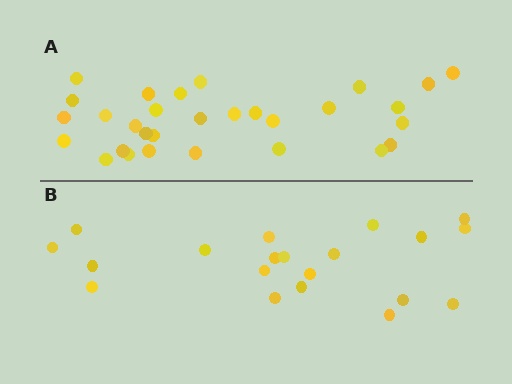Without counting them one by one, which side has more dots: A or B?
Region A (the top region) has more dots.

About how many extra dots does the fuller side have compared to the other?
Region A has roughly 10 or so more dots than region B.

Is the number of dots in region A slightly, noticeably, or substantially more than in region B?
Region A has substantially more. The ratio is roughly 1.5 to 1.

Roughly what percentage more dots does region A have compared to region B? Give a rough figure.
About 50% more.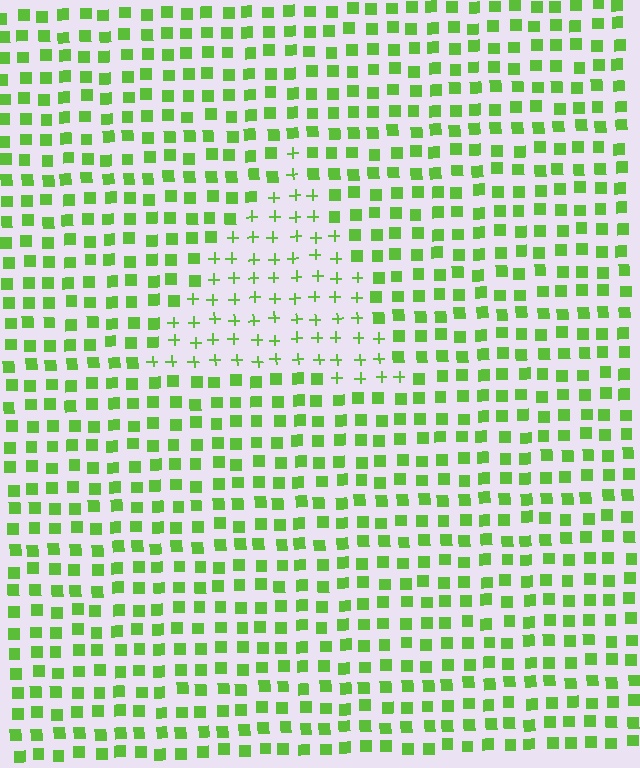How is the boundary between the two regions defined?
The boundary is defined by a change in element shape: plus signs inside vs. squares outside. All elements share the same color and spacing.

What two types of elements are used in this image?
The image uses plus signs inside the triangle region and squares outside it.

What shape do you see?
I see a triangle.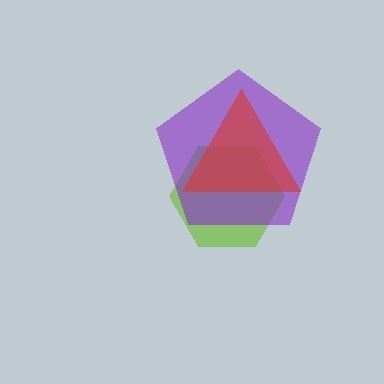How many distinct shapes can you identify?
There are 3 distinct shapes: a lime hexagon, a purple pentagon, a red triangle.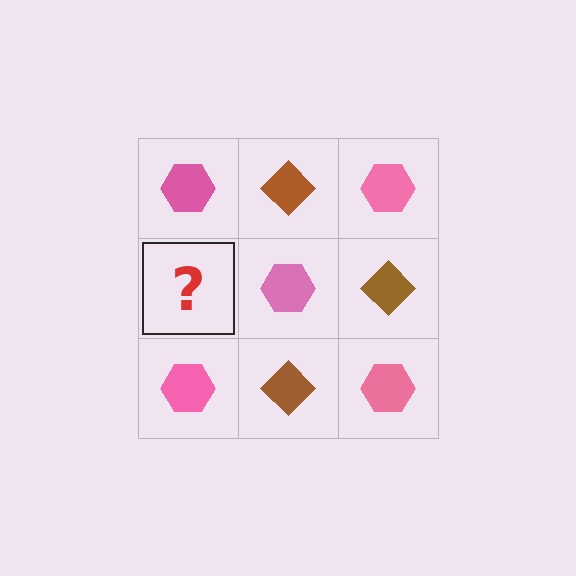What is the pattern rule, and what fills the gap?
The rule is that it alternates pink hexagon and brown diamond in a checkerboard pattern. The gap should be filled with a brown diamond.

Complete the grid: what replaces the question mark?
The question mark should be replaced with a brown diamond.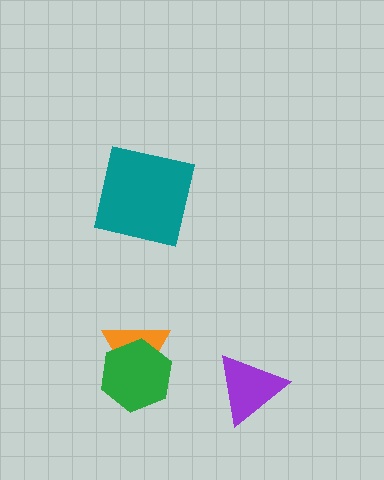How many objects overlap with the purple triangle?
0 objects overlap with the purple triangle.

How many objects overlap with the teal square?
0 objects overlap with the teal square.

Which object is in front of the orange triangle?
The green hexagon is in front of the orange triangle.